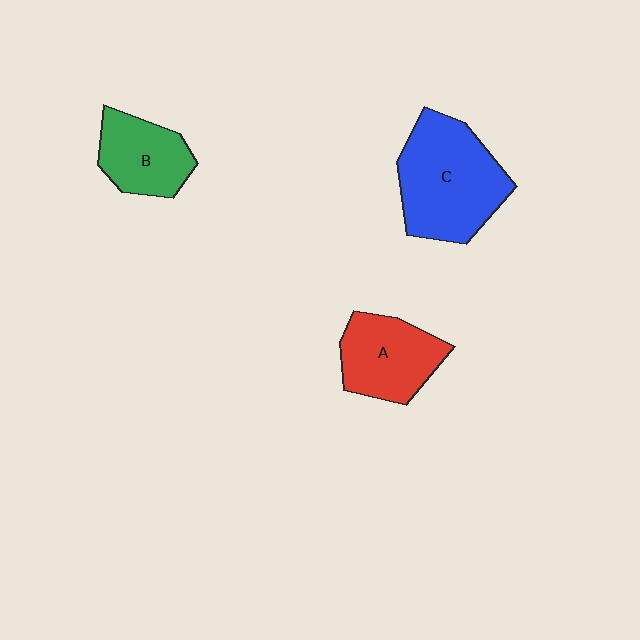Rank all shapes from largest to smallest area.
From largest to smallest: C (blue), A (red), B (green).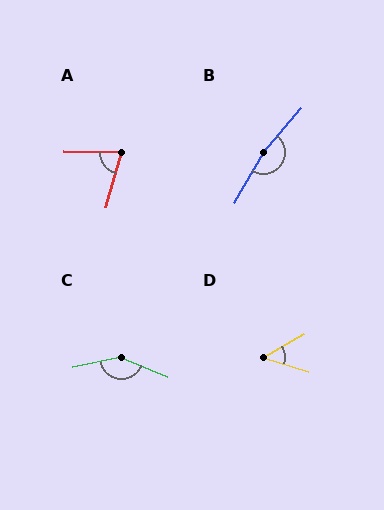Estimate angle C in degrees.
Approximately 146 degrees.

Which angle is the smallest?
D, at approximately 47 degrees.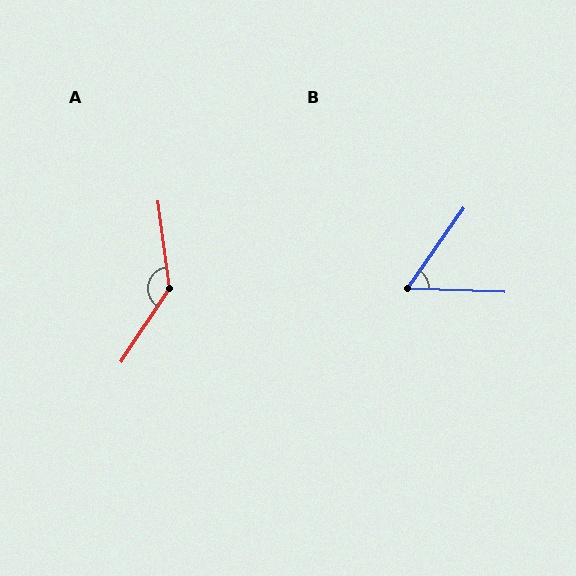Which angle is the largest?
A, at approximately 140 degrees.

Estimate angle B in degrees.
Approximately 57 degrees.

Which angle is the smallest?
B, at approximately 57 degrees.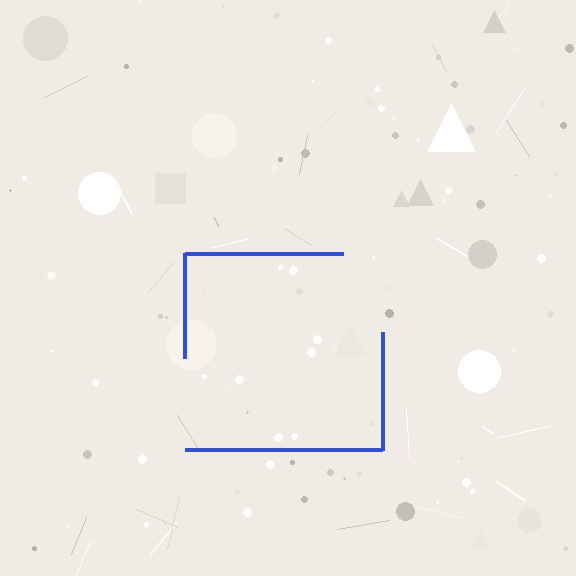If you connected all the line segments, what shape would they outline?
They would outline a square.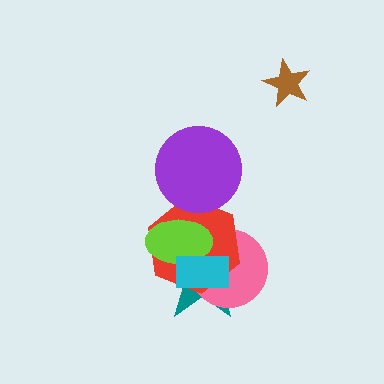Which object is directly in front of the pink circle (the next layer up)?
The red hexagon is directly in front of the pink circle.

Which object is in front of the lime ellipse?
The cyan rectangle is in front of the lime ellipse.